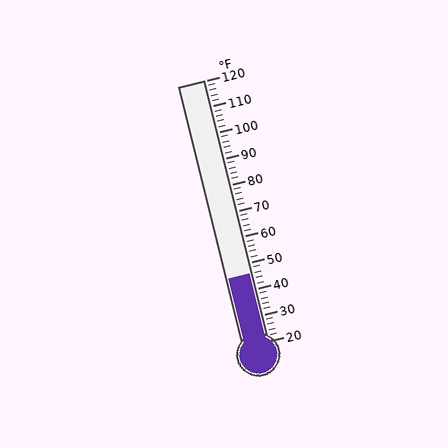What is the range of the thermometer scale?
The thermometer scale ranges from 20°F to 120°F.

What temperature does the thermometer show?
The thermometer shows approximately 46°F.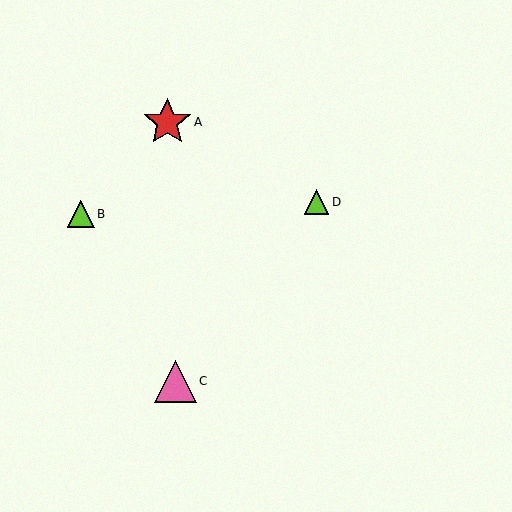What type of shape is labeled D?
Shape D is a lime triangle.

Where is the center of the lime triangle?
The center of the lime triangle is at (81, 214).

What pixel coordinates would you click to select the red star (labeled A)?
Click at (167, 122) to select the red star A.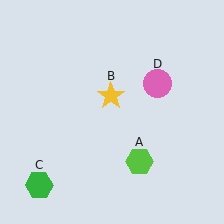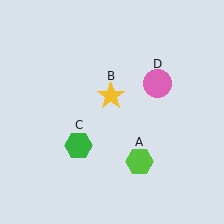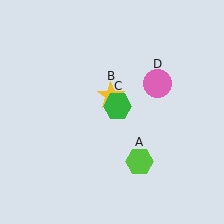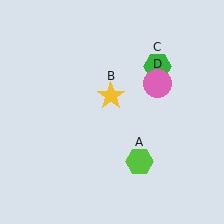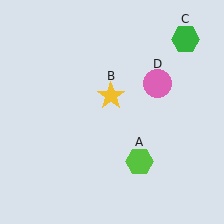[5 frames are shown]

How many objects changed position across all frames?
1 object changed position: green hexagon (object C).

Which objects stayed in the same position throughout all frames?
Lime hexagon (object A) and yellow star (object B) and pink circle (object D) remained stationary.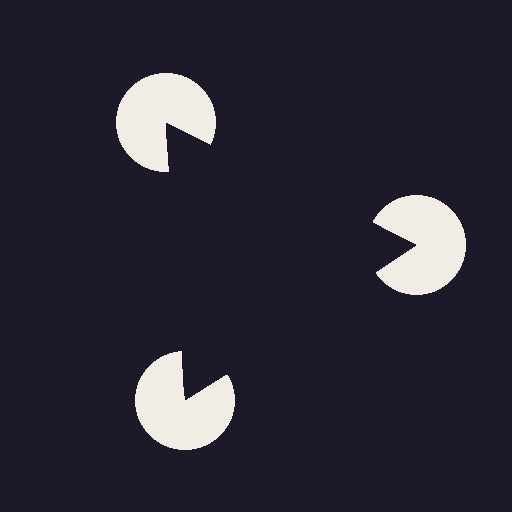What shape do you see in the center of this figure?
An illusory triangle — its edges are inferred from the aligned wedge cuts in the pac-man discs, not physically drawn.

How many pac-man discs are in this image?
There are 3 — one at each vertex of the illusory triangle.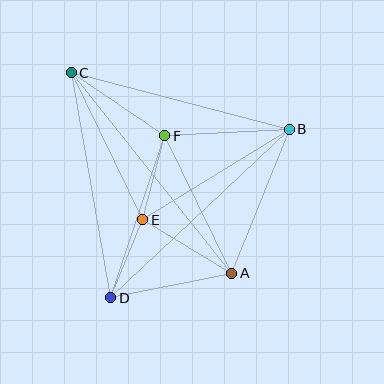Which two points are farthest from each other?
Points A and C are farthest from each other.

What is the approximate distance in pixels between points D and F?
The distance between D and F is approximately 171 pixels.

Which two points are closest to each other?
Points D and E are closest to each other.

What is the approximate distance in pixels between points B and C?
The distance between B and C is approximately 225 pixels.